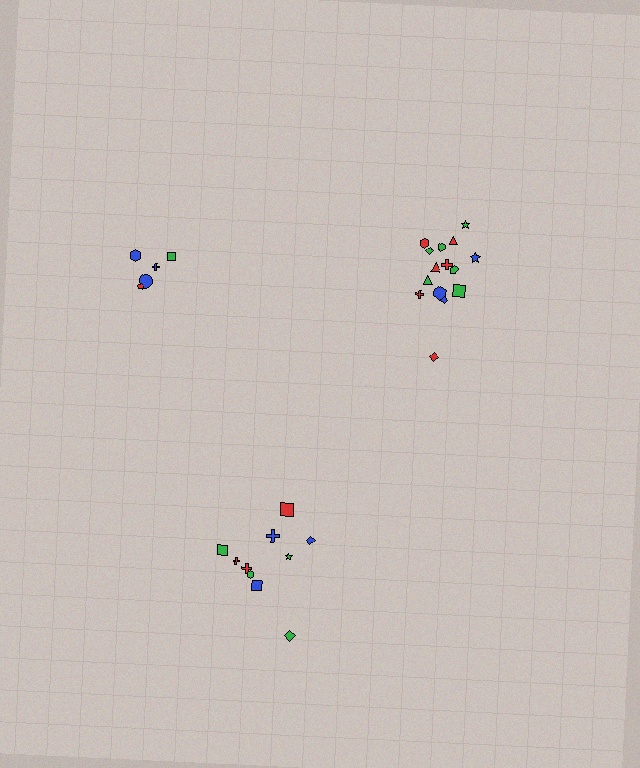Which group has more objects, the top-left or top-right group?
The top-right group.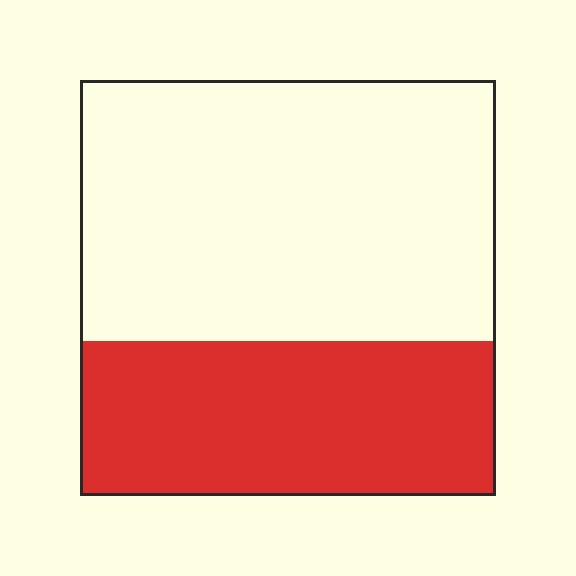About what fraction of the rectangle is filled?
About three eighths (3/8).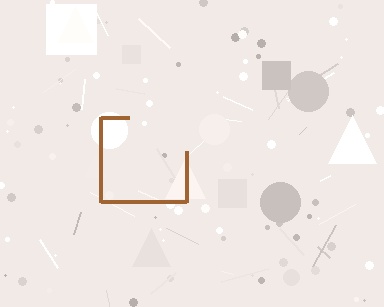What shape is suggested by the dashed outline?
The dashed outline suggests a square.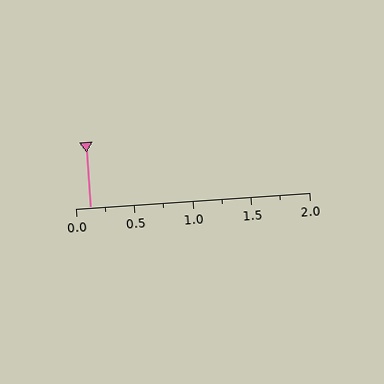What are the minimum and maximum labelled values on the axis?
The axis runs from 0.0 to 2.0.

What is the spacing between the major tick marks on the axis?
The major ticks are spaced 0.5 apart.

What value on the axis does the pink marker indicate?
The marker indicates approximately 0.12.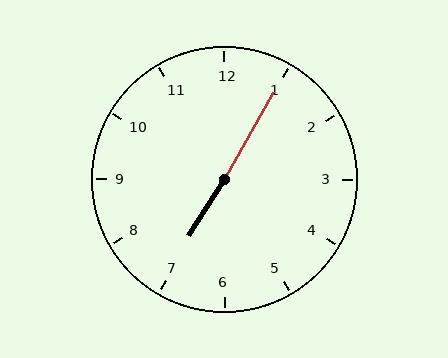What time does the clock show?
7:05.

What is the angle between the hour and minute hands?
Approximately 178 degrees.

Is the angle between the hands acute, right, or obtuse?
It is obtuse.